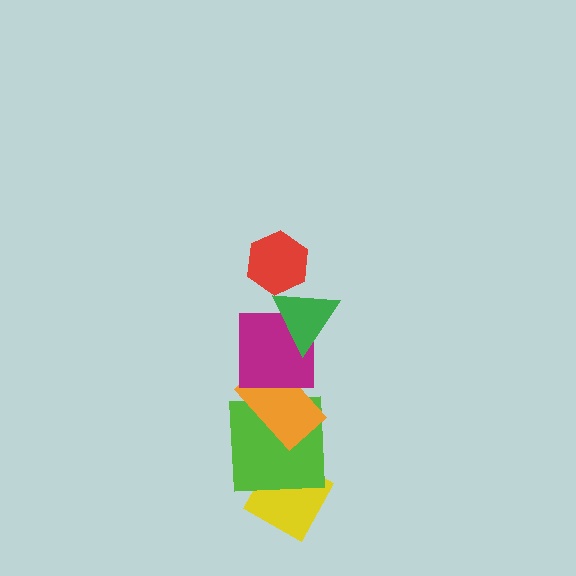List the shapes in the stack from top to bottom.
From top to bottom: the red hexagon, the green triangle, the magenta square, the orange rectangle, the lime square, the yellow diamond.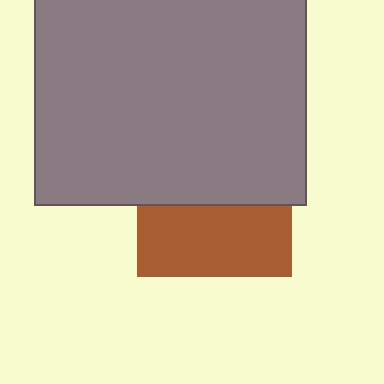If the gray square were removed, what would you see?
You would see the complete brown square.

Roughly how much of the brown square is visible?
About half of it is visible (roughly 46%).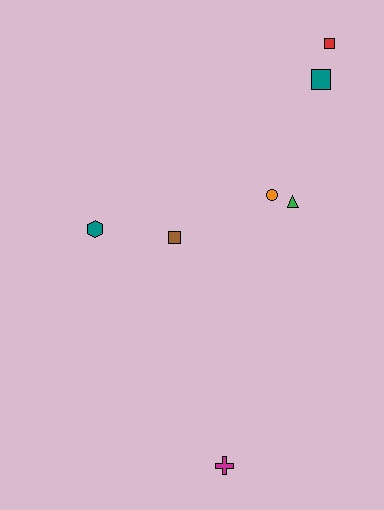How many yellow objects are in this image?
There are no yellow objects.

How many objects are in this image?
There are 7 objects.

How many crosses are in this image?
There is 1 cross.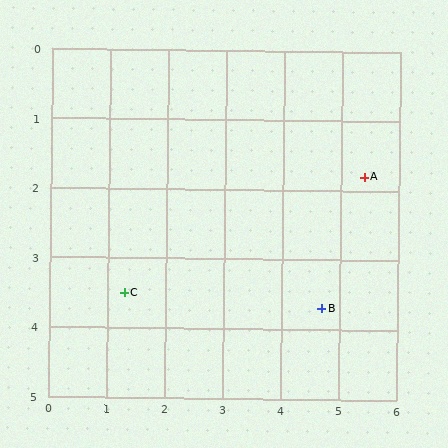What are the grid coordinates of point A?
Point A is at approximately (5.4, 1.8).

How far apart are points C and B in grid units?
Points C and B are about 3.4 grid units apart.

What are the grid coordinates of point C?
Point C is at approximately (1.3, 3.5).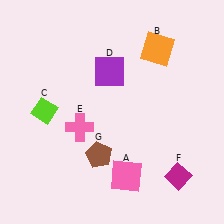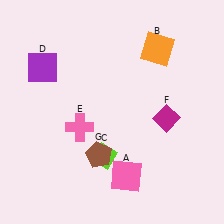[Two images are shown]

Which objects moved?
The objects that moved are: the lime diamond (C), the purple square (D), the magenta diamond (F).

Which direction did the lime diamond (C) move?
The lime diamond (C) moved right.